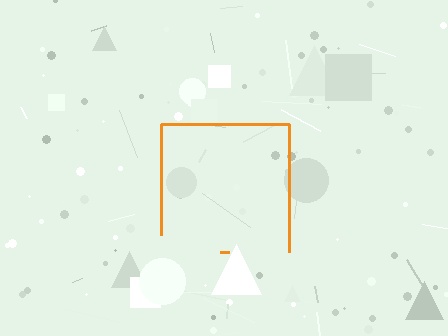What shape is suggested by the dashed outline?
The dashed outline suggests a square.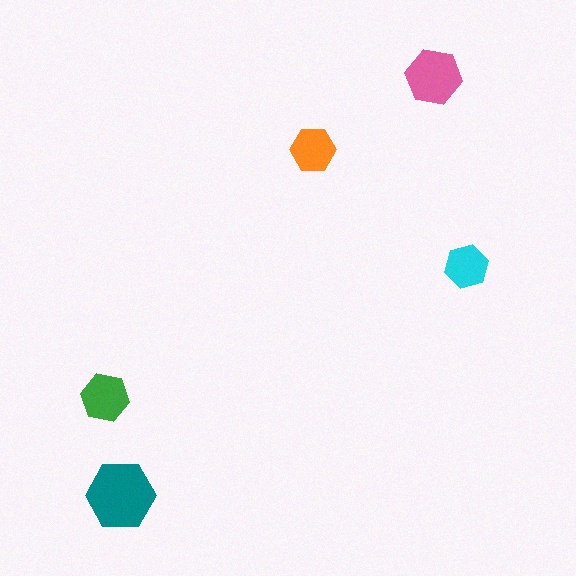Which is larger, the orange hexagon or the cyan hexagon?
The orange one.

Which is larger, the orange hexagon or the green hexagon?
The green one.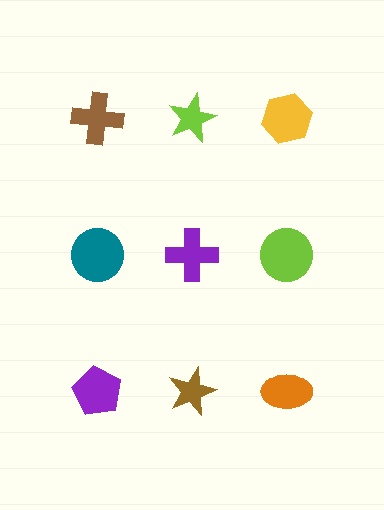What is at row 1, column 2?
A lime star.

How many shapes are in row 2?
3 shapes.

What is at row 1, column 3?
A yellow hexagon.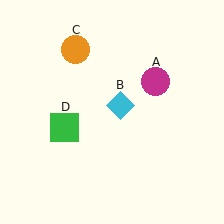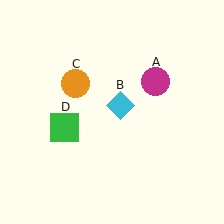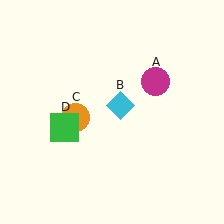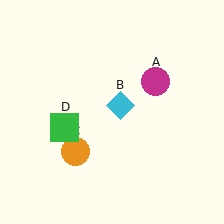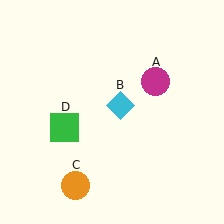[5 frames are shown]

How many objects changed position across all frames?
1 object changed position: orange circle (object C).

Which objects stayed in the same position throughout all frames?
Magenta circle (object A) and cyan diamond (object B) and green square (object D) remained stationary.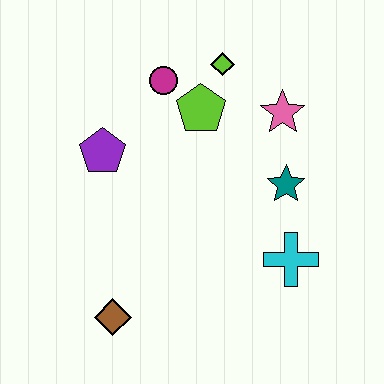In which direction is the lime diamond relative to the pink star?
The lime diamond is to the left of the pink star.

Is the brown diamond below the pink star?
Yes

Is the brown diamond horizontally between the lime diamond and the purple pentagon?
Yes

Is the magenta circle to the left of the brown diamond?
No